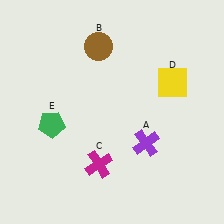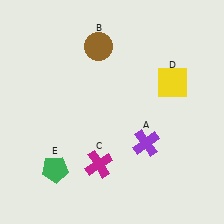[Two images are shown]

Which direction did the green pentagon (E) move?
The green pentagon (E) moved down.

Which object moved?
The green pentagon (E) moved down.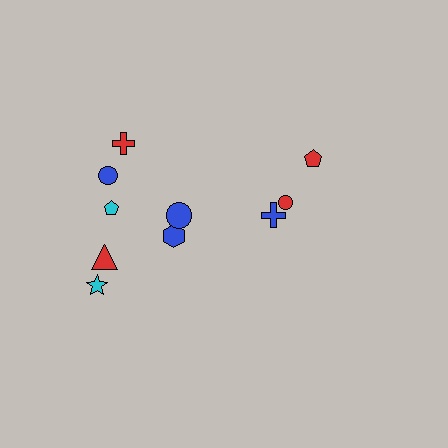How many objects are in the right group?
There are 3 objects.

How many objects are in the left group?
There are 7 objects.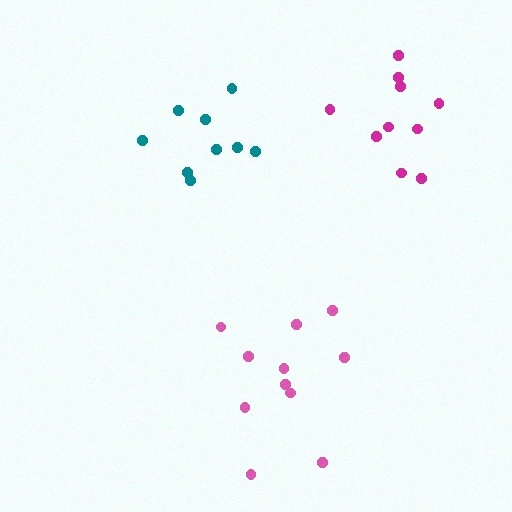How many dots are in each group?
Group 1: 10 dots, Group 2: 9 dots, Group 3: 11 dots (30 total).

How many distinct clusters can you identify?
There are 3 distinct clusters.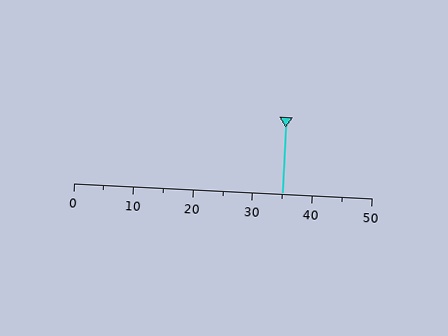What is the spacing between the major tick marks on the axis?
The major ticks are spaced 10 apart.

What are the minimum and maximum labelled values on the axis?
The axis runs from 0 to 50.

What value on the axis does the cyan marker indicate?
The marker indicates approximately 35.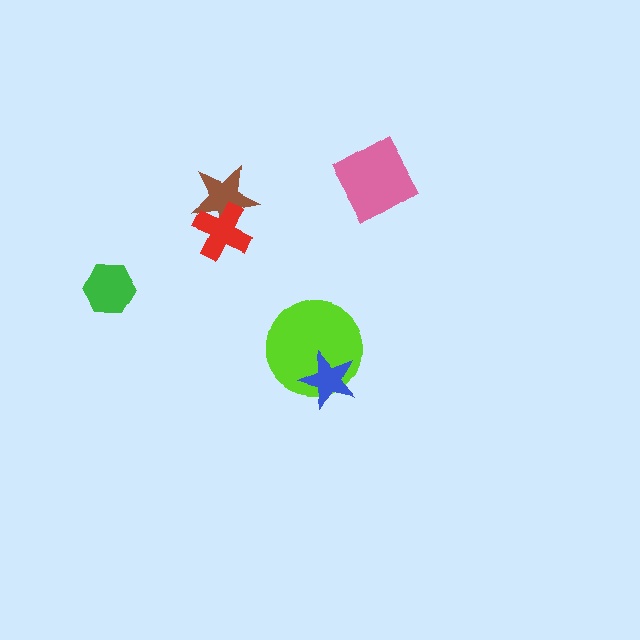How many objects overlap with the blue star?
1 object overlaps with the blue star.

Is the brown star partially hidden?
Yes, it is partially covered by another shape.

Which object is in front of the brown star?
The red cross is in front of the brown star.